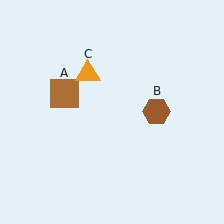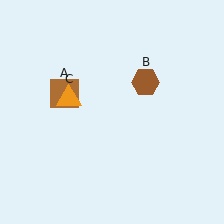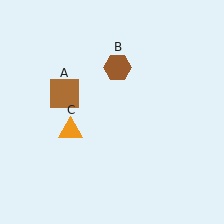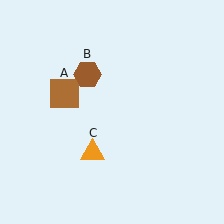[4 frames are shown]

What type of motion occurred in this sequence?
The brown hexagon (object B), orange triangle (object C) rotated counterclockwise around the center of the scene.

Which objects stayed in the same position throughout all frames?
Brown square (object A) remained stationary.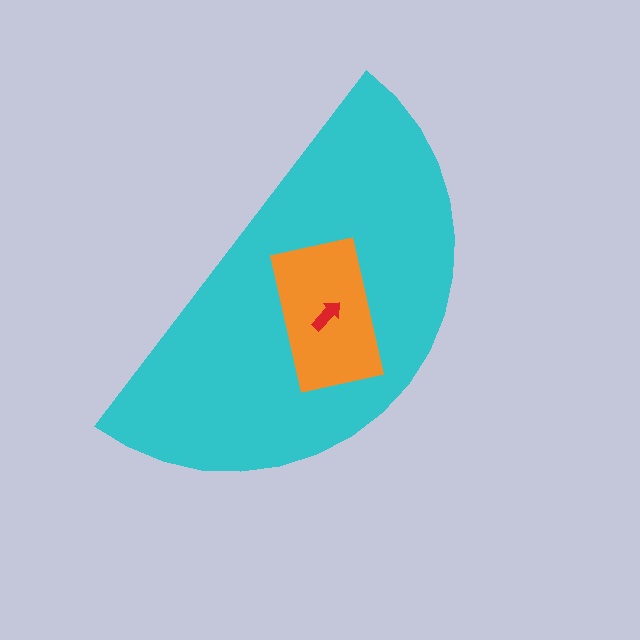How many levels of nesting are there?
3.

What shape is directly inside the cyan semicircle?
The orange rectangle.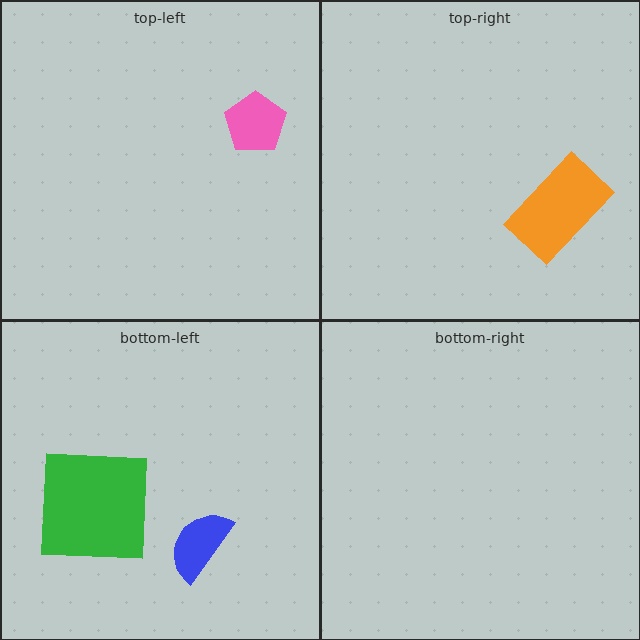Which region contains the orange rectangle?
The top-right region.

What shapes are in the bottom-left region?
The green square, the blue semicircle.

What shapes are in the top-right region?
The orange rectangle.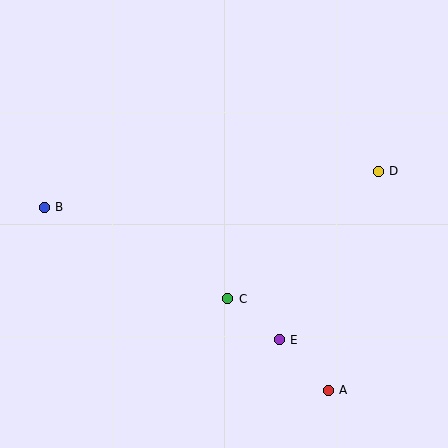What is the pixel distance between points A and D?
The distance between A and D is 225 pixels.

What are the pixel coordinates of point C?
Point C is at (228, 299).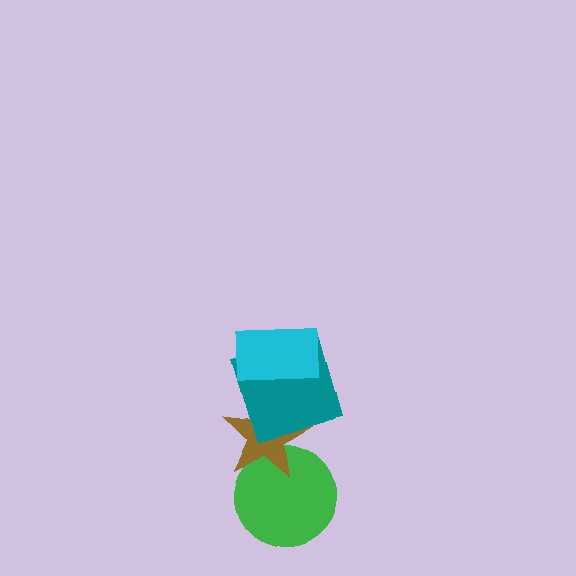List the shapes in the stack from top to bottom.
From top to bottom: the cyan rectangle, the teal square, the brown star, the green circle.